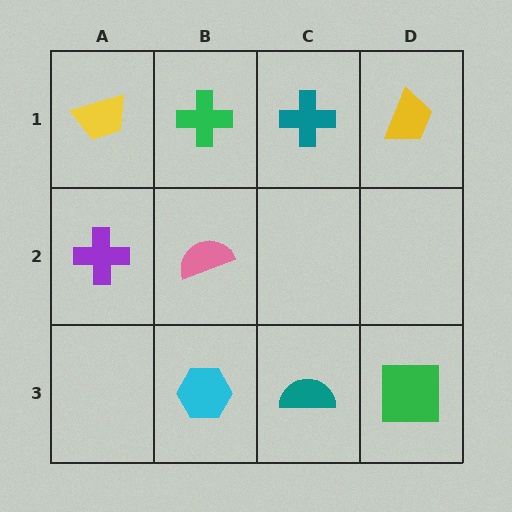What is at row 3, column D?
A green square.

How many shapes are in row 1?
4 shapes.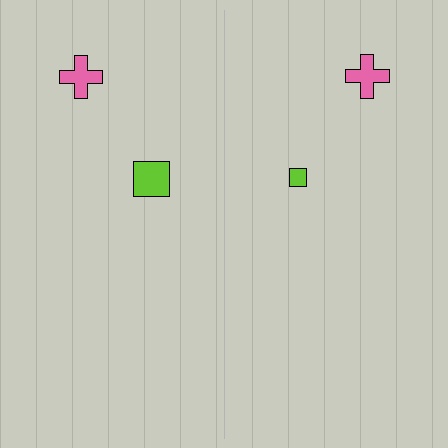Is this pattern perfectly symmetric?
No, the pattern is not perfectly symmetric. The lime square on the right side has a different size than its mirror counterpart.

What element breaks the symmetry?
The lime square on the right side has a different size than its mirror counterpart.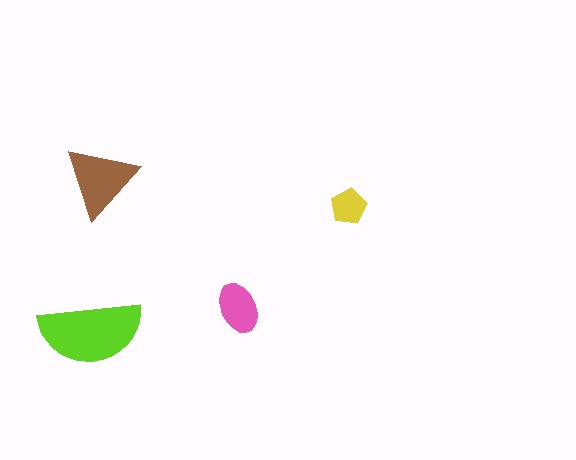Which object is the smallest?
The yellow pentagon.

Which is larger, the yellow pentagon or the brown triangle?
The brown triangle.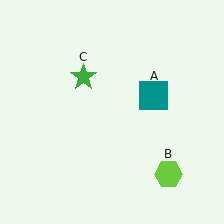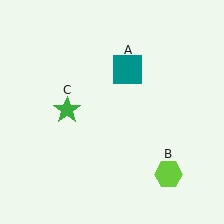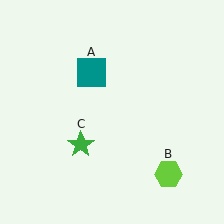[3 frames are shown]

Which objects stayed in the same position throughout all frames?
Lime hexagon (object B) remained stationary.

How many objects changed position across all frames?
2 objects changed position: teal square (object A), green star (object C).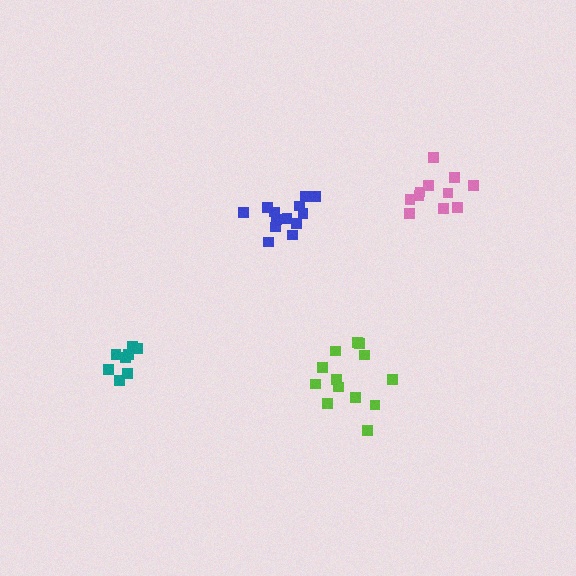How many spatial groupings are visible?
There are 4 spatial groupings.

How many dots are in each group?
Group 1: 13 dots, Group 2: 13 dots, Group 3: 8 dots, Group 4: 11 dots (45 total).